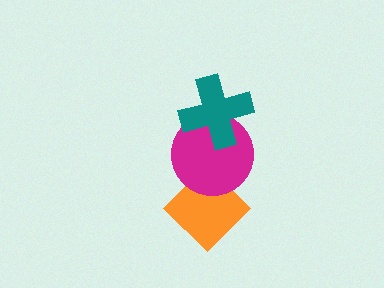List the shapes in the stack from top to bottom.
From top to bottom: the teal cross, the magenta circle, the orange diamond.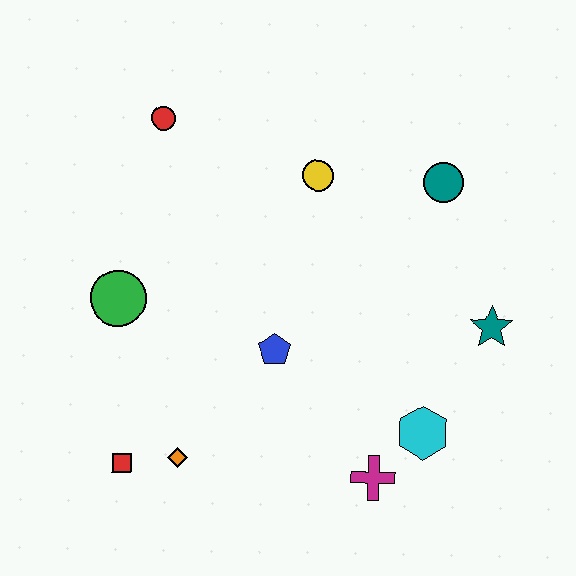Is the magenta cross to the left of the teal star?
Yes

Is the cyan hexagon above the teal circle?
No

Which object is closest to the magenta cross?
The cyan hexagon is closest to the magenta cross.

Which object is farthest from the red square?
The teal circle is farthest from the red square.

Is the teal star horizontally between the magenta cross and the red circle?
No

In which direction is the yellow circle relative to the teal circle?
The yellow circle is to the left of the teal circle.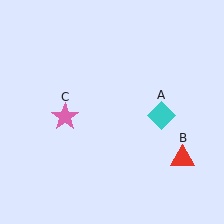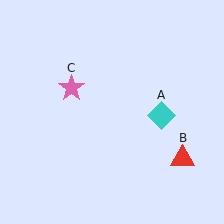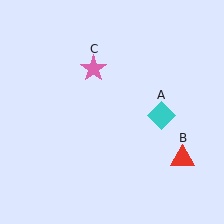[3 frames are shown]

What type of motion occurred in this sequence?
The pink star (object C) rotated clockwise around the center of the scene.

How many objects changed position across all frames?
1 object changed position: pink star (object C).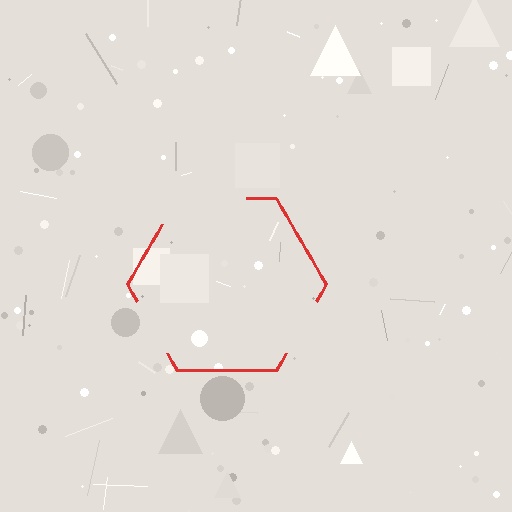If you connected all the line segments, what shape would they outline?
They would outline a hexagon.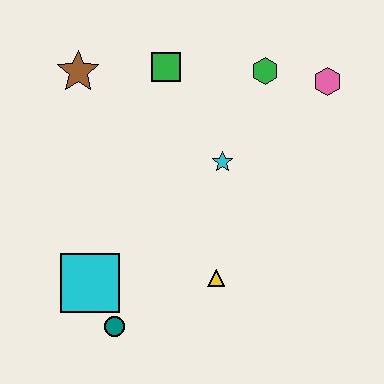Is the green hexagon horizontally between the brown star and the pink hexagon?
Yes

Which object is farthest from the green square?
The teal circle is farthest from the green square.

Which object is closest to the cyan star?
The green hexagon is closest to the cyan star.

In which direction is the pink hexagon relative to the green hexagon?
The pink hexagon is to the right of the green hexagon.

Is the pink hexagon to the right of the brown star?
Yes